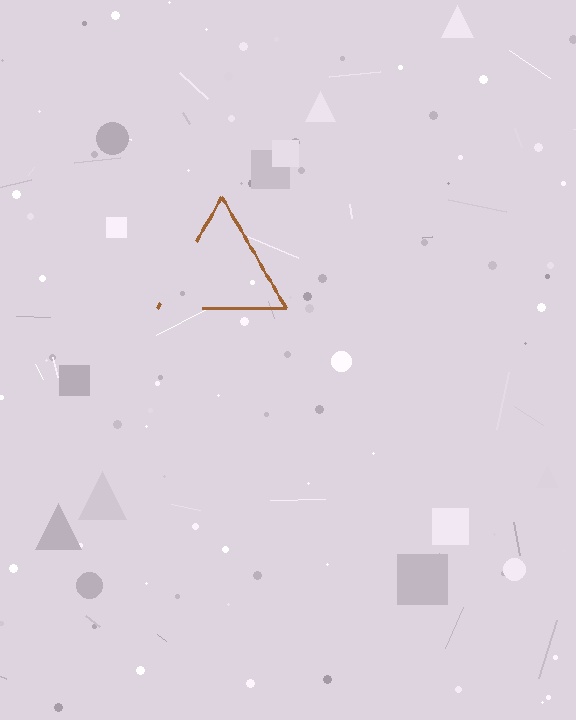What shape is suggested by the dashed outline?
The dashed outline suggests a triangle.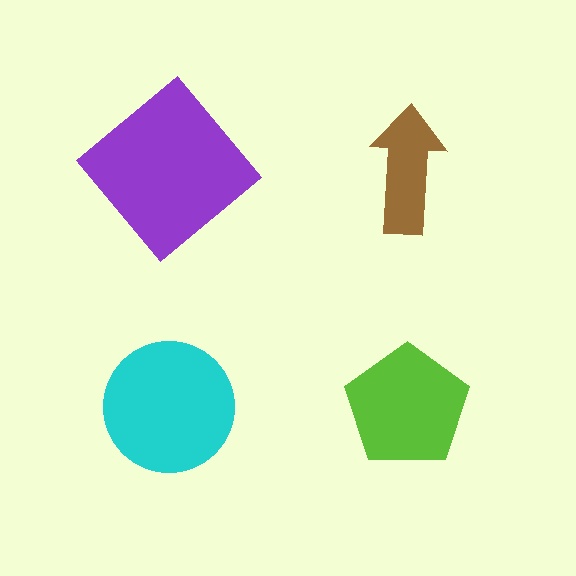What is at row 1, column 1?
A purple diamond.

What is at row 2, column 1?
A cyan circle.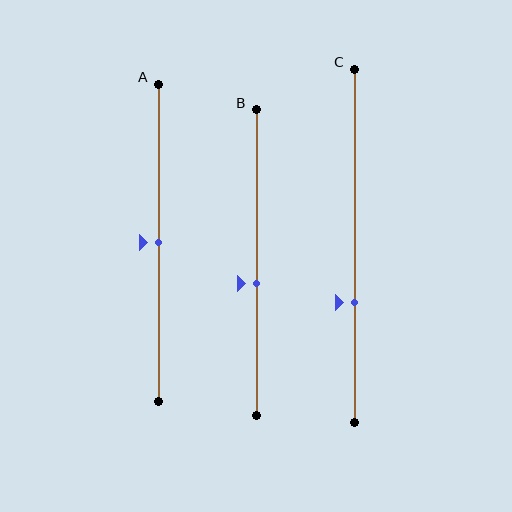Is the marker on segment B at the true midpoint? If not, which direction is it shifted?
No, the marker on segment B is shifted downward by about 7% of the segment length.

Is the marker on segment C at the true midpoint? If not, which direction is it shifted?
No, the marker on segment C is shifted downward by about 16% of the segment length.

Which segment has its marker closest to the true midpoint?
Segment A has its marker closest to the true midpoint.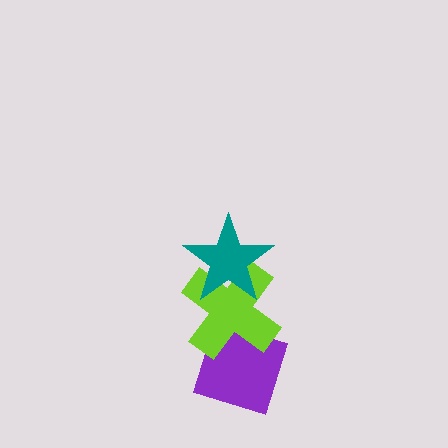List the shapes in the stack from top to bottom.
From top to bottom: the teal star, the lime cross, the purple diamond.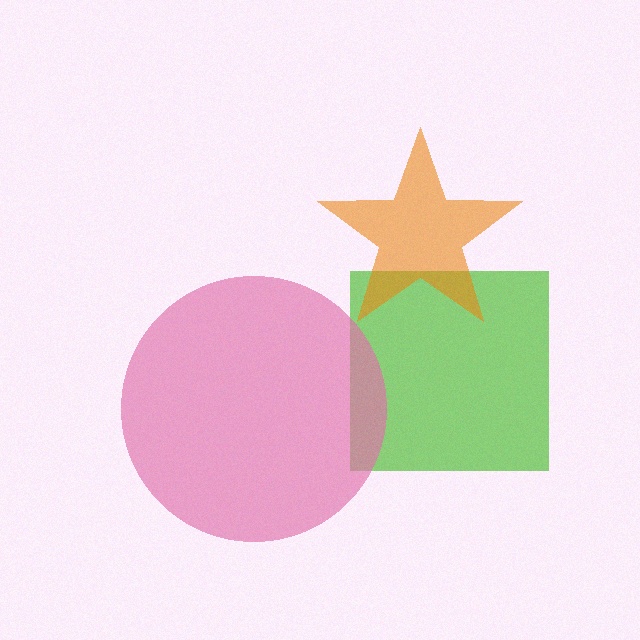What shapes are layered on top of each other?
The layered shapes are: a lime square, a pink circle, an orange star.